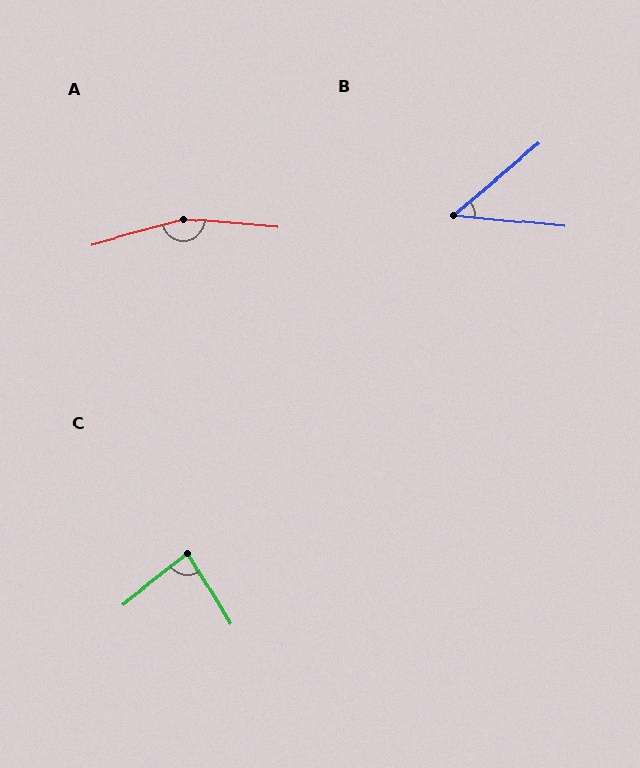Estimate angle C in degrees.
Approximately 83 degrees.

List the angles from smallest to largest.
B (45°), C (83°), A (160°).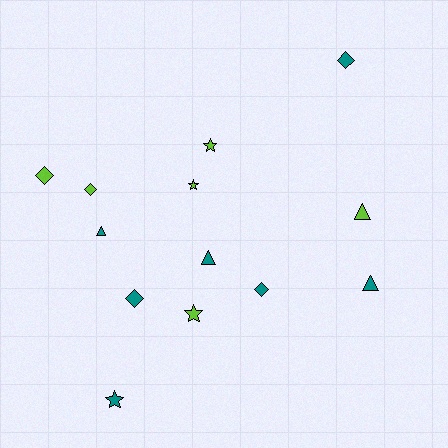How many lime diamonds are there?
There are 2 lime diamonds.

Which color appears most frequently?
Teal, with 7 objects.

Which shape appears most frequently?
Diamond, with 5 objects.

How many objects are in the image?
There are 13 objects.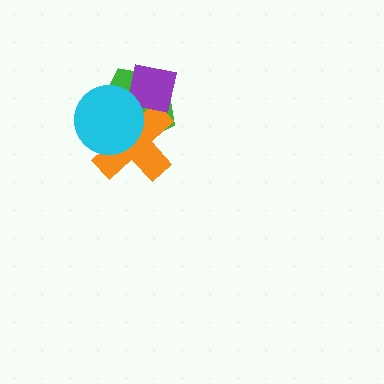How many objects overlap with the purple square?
3 objects overlap with the purple square.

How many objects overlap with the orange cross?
3 objects overlap with the orange cross.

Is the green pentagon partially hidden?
Yes, it is partially covered by another shape.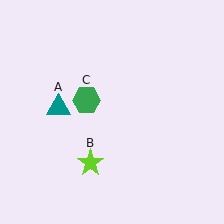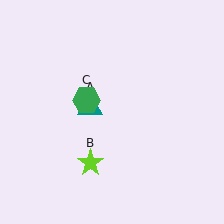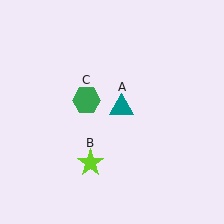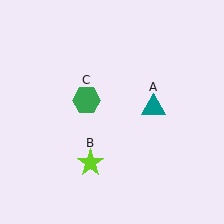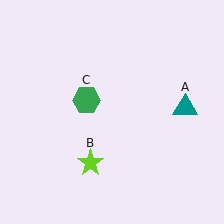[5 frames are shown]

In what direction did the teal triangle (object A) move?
The teal triangle (object A) moved right.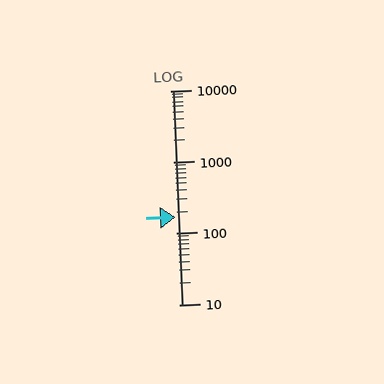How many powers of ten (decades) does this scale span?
The scale spans 3 decades, from 10 to 10000.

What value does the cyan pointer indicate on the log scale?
The pointer indicates approximately 170.